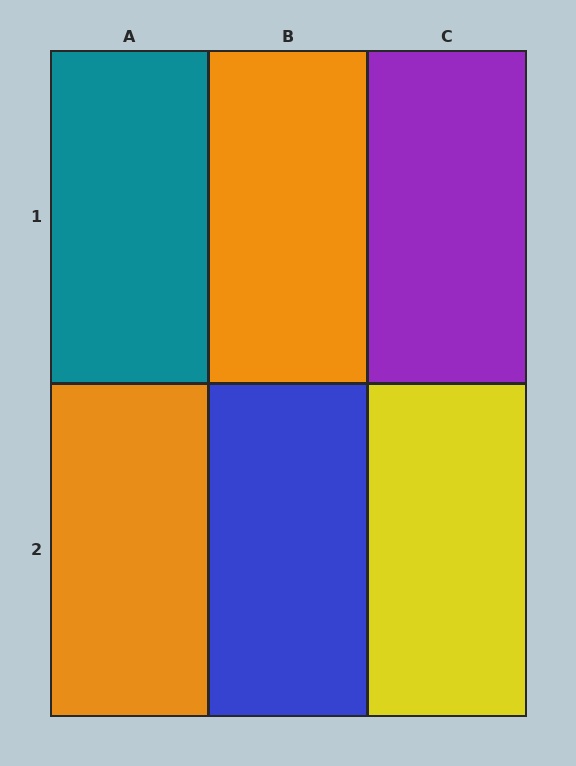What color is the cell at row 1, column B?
Orange.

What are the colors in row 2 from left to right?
Orange, blue, yellow.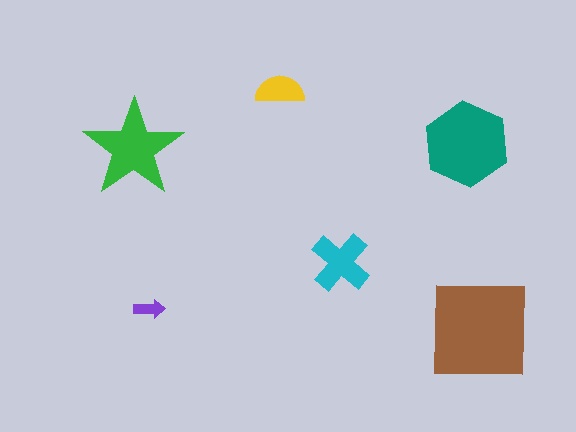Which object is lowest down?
The brown square is bottommost.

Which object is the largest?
The brown square.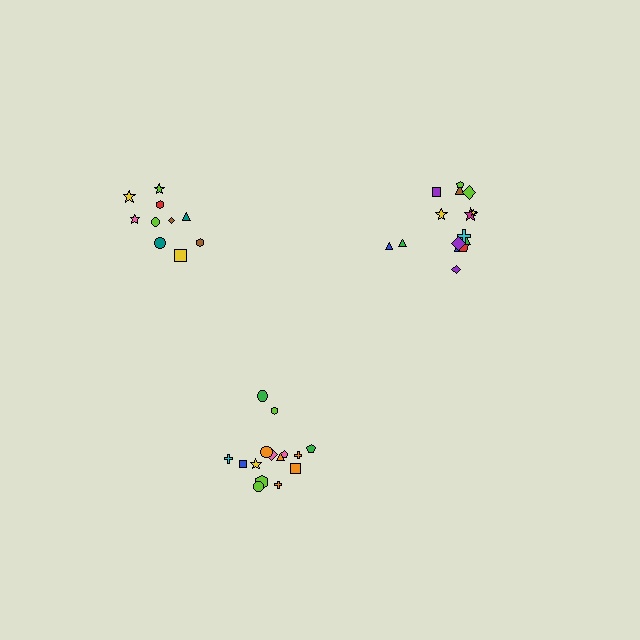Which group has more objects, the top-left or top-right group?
The top-right group.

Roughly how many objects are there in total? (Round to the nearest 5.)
Roughly 40 objects in total.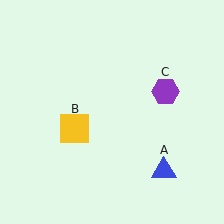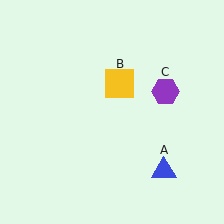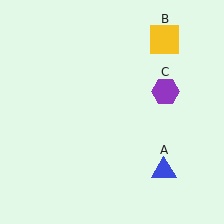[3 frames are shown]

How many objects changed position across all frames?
1 object changed position: yellow square (object B).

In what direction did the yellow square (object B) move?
The yellow square (object B) moved up and to the right.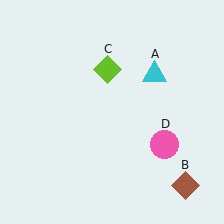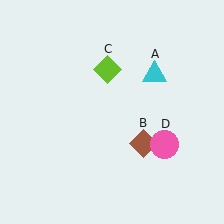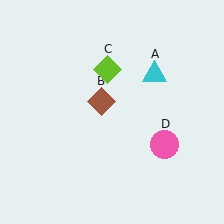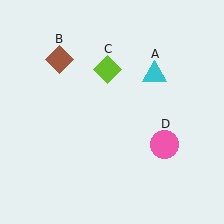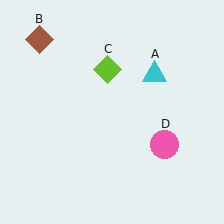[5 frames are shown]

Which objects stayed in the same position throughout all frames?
Cyan triangle (object A) and lime diamond (object C) and pink circle (object D) remained stationary.